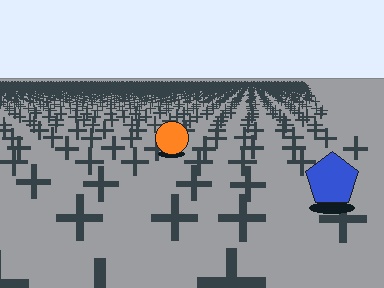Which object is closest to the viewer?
The blue pentagon is closest. The texture marks near it are larger and more spread out.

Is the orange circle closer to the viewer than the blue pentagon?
No. The blue pentagon is closer — you can tell from the texture gradient: the ground texture is coarser near it.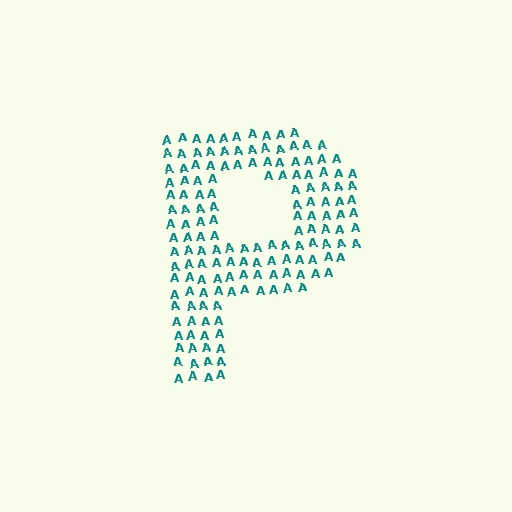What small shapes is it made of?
It is made of small letter A's.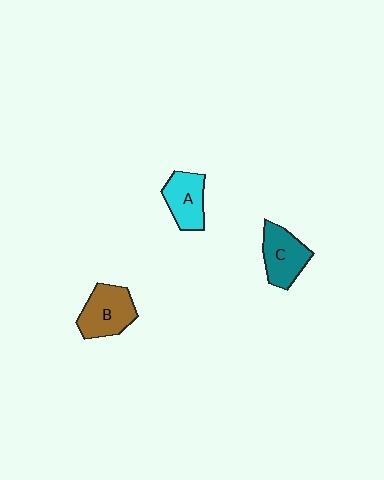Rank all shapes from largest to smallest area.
From largest to smallest: B (brown), C (teal), A (cyan).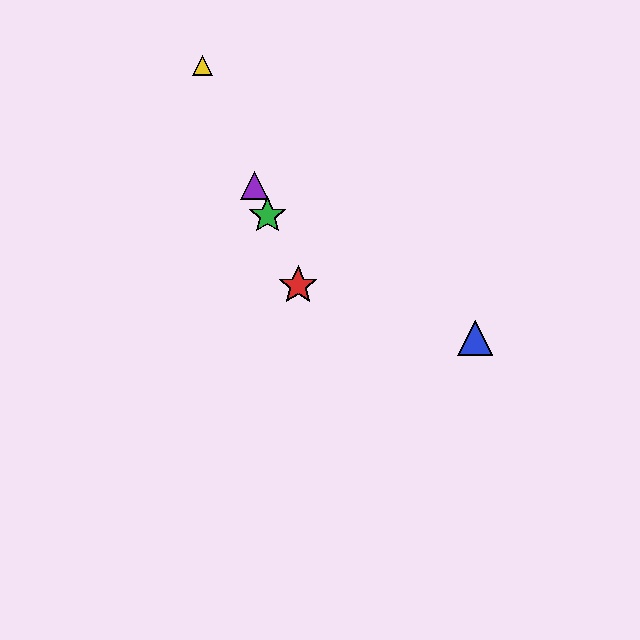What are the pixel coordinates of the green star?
The green star is at (267, 215).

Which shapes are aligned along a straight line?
The red star, the green star, the yellow triangle, the purple triangle are aligned along a straight line.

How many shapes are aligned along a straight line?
4 shapes (the red star, the green star, the yellow triangle, the purple triangle) are aligned along a straight line.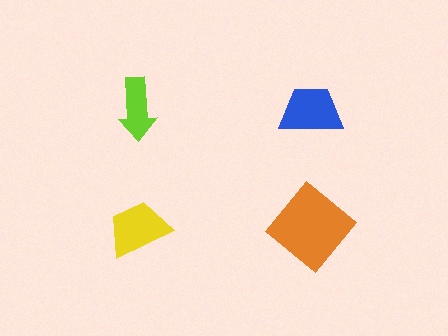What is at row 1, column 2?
A blue trapezoid.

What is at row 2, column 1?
A yellow trapezoid.